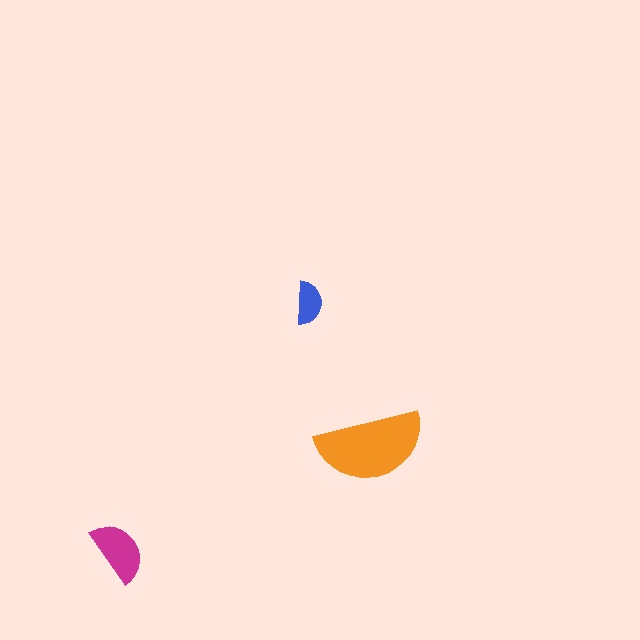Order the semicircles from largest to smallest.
the orange one, the magenta one, the blue one.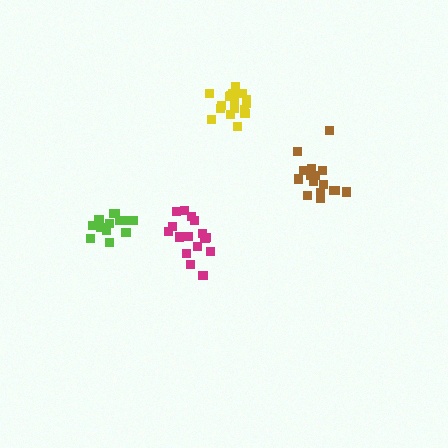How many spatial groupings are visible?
There are 4 spatial groupings.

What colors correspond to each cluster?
The clusters are colored: magenta, brown, yellow, lime.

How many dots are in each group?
Group 1: 16 dots, Group 2: 16 dots, Group 3: 18 dots, Group 4: 13 dots (63 total).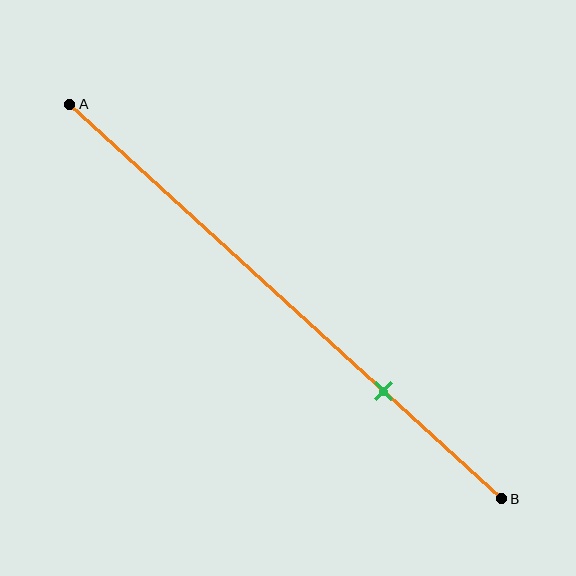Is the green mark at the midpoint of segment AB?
No, the mark is at about 75% from A, not at the 50% midpoint.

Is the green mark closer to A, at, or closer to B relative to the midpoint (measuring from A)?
The green mark is closer to point B than the midpoint of segment AB.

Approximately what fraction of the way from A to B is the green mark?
The green mark is approximately 75% of the way from A to B.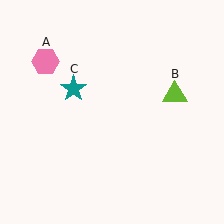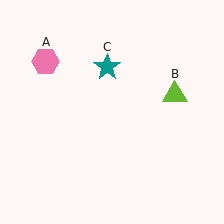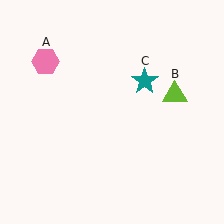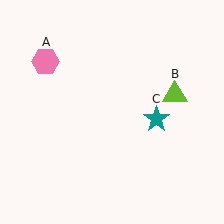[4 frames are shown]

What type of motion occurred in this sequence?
The teal star (object C) rotated clockwise around the center of the scene.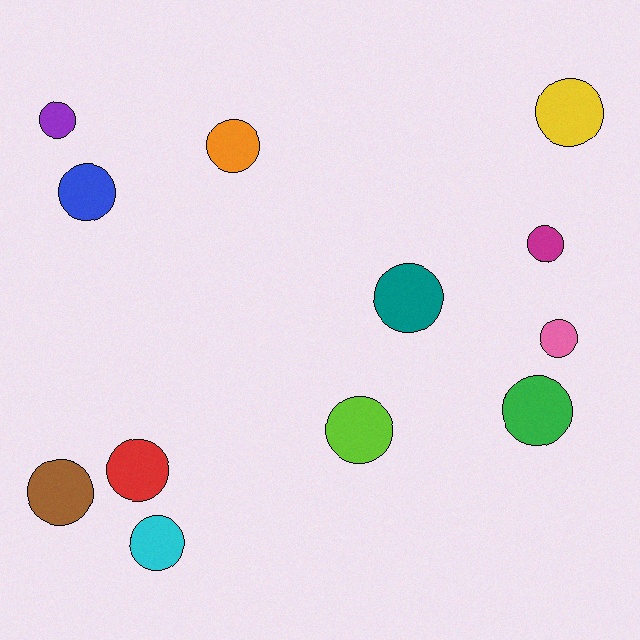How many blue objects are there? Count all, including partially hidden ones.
There is 1 blue object.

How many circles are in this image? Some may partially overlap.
There are 12 circles.